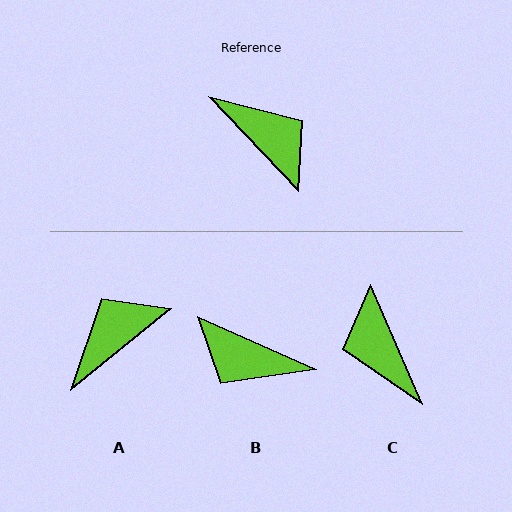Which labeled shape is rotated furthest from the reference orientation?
C, about 160 degrees away.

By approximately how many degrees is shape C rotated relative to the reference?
Approximately 160 degrees counter-clockwise.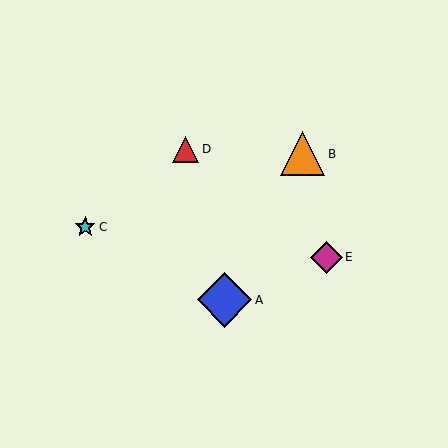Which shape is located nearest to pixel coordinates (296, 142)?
The orange triangle (labeled B) at (302, 154) is nearest to that location.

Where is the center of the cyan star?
The center of the cyan star is at (85, 227).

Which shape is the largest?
The blue diamond (labeled A) is the largest.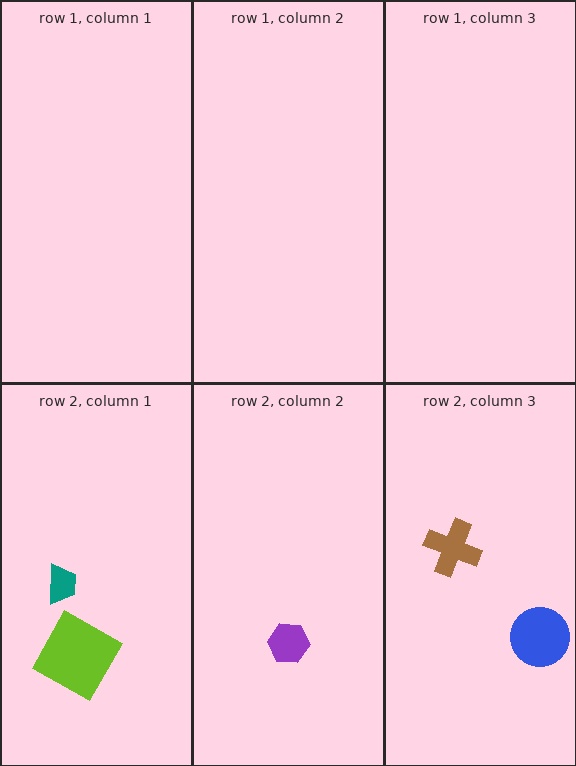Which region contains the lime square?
The row 2, column 1 region.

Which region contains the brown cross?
The row 2, column 3 region.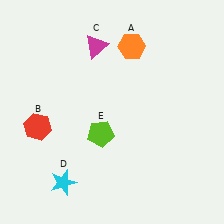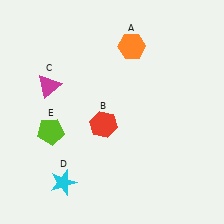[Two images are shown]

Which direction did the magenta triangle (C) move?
The magenta triangle (C) moved left.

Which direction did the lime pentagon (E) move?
The lime pentagon (E) moved left.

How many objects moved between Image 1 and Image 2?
3 objects moved between the two images.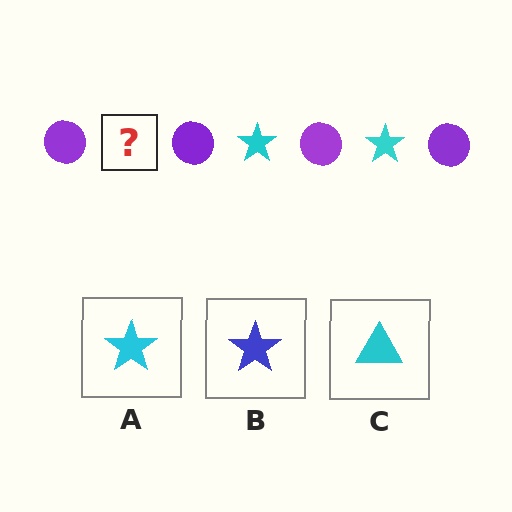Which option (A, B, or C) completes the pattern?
A.